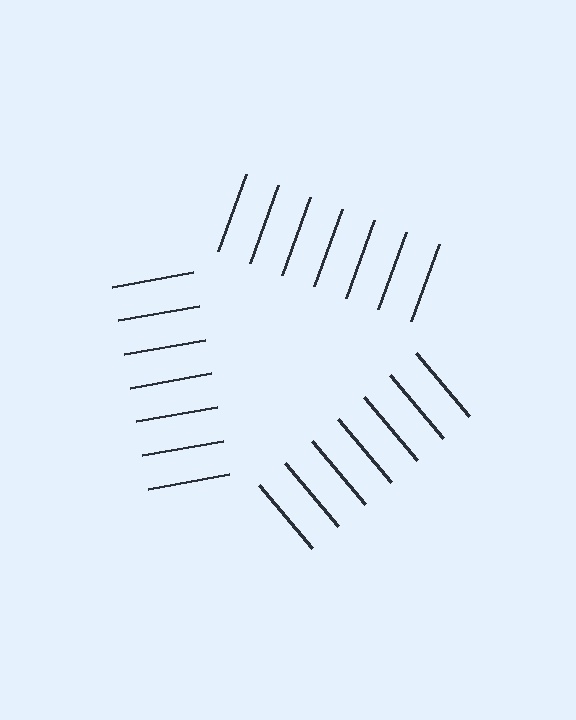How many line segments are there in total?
21 — 7 along each of the 3 edges.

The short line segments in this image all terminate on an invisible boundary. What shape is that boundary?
An illusory triangle — the line segments terminate on its edges but no continuous stroke is drawn.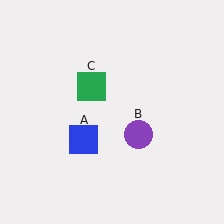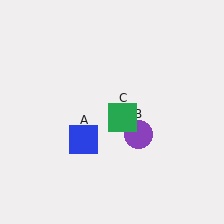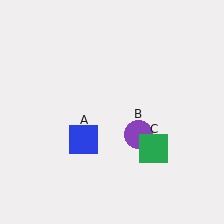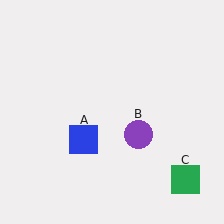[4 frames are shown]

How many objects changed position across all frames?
1 object changed position: green square (object C).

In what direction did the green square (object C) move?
The green square (object C) moved down and to the right.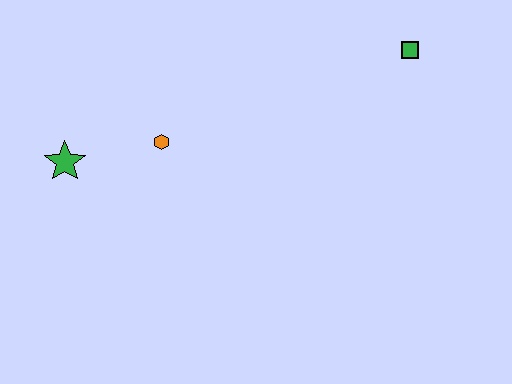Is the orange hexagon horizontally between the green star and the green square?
Yes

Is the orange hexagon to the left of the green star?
No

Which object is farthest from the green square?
The green star is farthest from the green square.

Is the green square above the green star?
Yes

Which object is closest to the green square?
The orange hexagon is closest to the green square.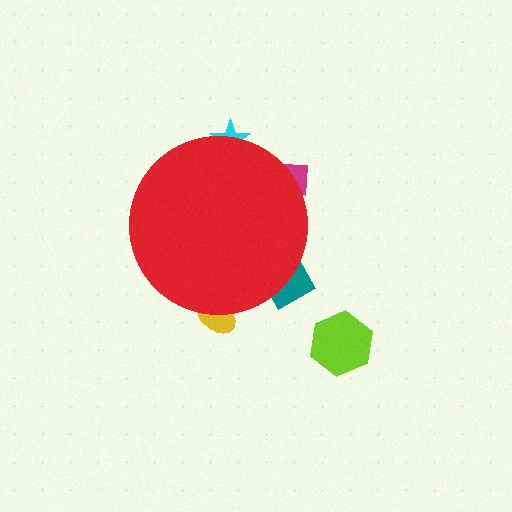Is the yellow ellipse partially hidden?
Yes, the yellow ellipse is partially hidden behind the red circle.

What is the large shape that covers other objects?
A red circle.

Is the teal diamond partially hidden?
Yes, the teal diamond is partially hidden behind the red circle.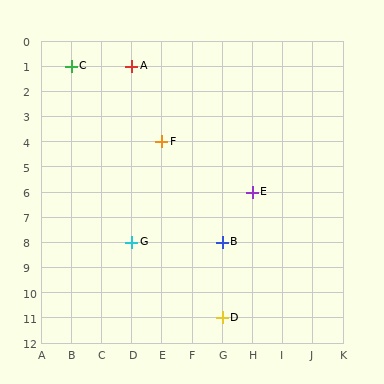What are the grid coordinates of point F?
Point F is at grid coordinates (E, 4).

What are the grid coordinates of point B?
Point B is at grid coordinates (G, 8).